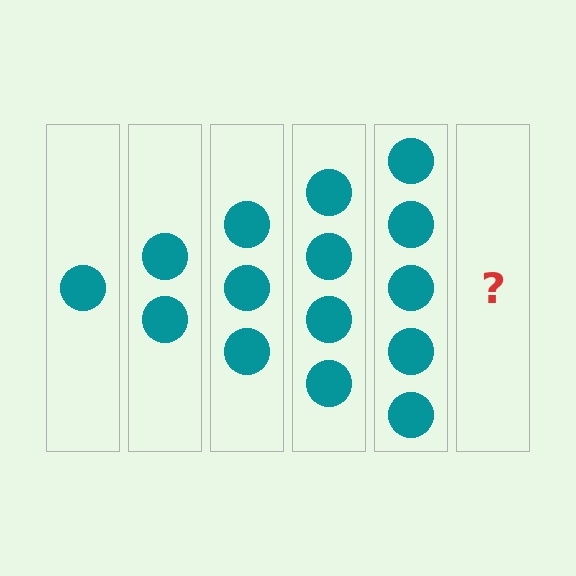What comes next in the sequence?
The next element should be 6 circles.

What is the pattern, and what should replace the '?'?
The pattern is that each step adds one more circle. The '?' should be 6 circles.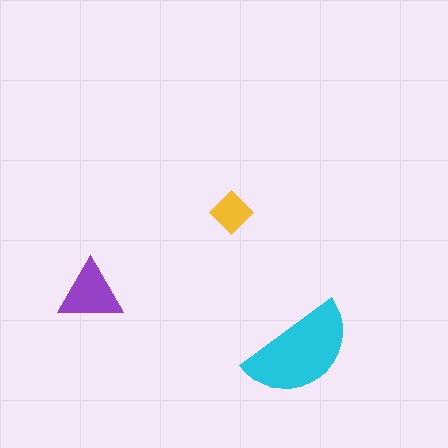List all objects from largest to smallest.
The cyan semicircle, the purple triangle, the yellow diamond.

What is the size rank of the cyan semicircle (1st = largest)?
1st.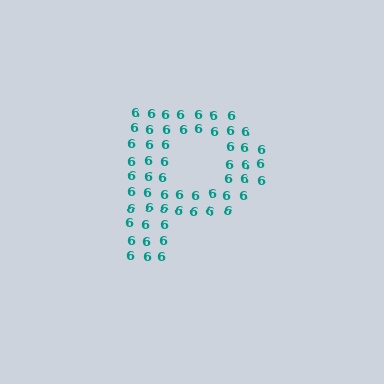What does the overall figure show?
The overall figure shows the letter P.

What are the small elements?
The small elements are digit 6's.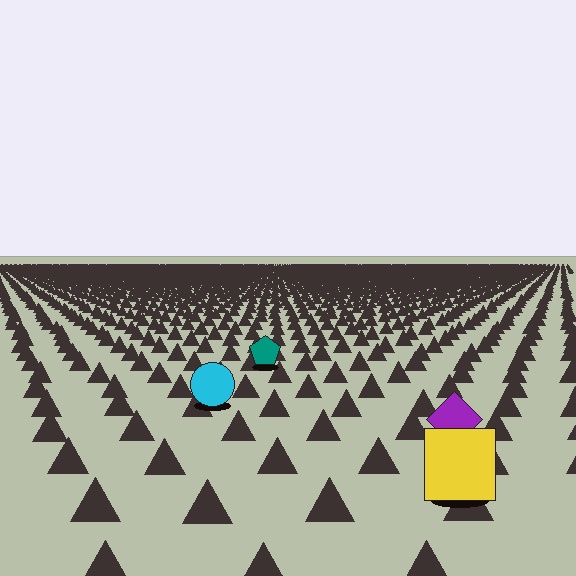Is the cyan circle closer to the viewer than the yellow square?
No. The yellow square is closer — you can tell from the texture gradient: the ground texture is coarser near it.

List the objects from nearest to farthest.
From nearest to farthest: the yellow square, the purple diamond, the cyan circle, the teal pentagon.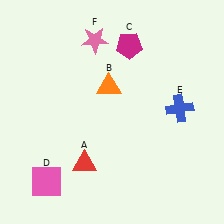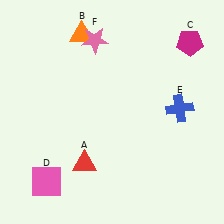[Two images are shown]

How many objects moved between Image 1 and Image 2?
2 objects moved between the two images.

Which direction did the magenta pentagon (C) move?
The magenta pentagon (C) moved right.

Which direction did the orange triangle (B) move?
The orange triangle (B) moved up.